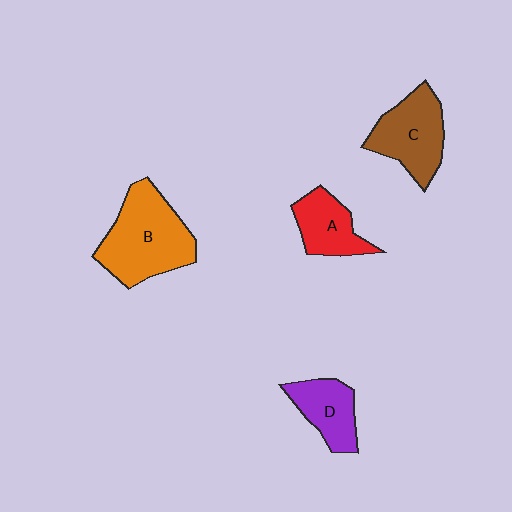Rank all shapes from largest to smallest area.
From largest to smallest: B (orange), C (brown), D (purple), A (red).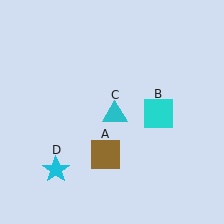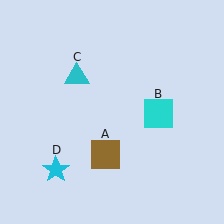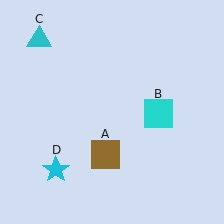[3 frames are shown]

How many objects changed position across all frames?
1 object changed position: cyan triangle (object C).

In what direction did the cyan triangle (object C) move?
The cyan triangle (object C) moved up and to the left.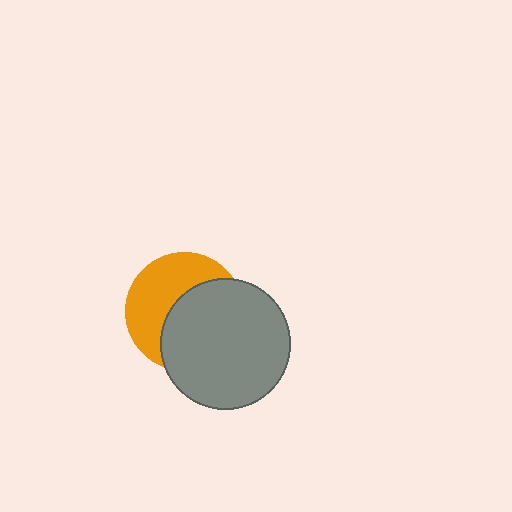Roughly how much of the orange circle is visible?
About half of it is visible (roughly 46%).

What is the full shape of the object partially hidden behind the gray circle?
The partially hidden object is an orange circle.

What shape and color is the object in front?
The object in front is a gray circle.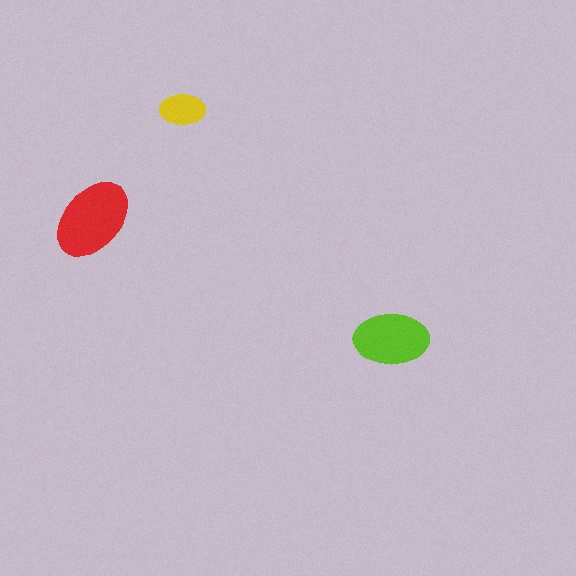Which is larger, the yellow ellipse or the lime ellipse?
The lime one.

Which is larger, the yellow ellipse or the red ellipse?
The red one.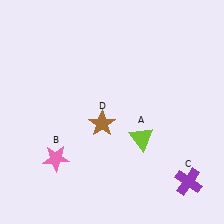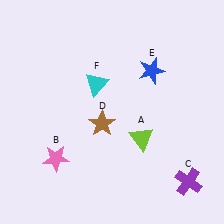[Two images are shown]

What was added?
A blue star (E), a cyan triangle (F) were added in Image 2.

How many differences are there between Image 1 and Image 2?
There are 2 differences between the two images.